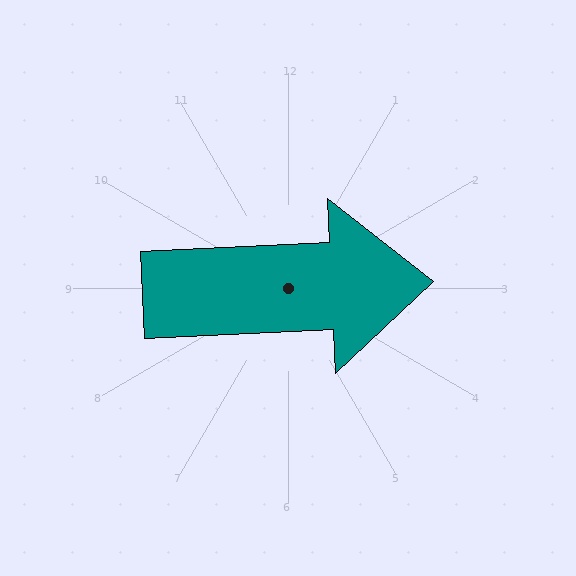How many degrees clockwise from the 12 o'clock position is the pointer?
Approximately 87 degrees.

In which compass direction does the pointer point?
East.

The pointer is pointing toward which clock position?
Roughly 3 o'clock.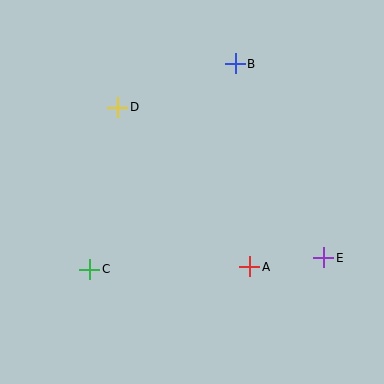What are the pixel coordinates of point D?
Point D is at (118, 107).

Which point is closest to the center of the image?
Point A at (250, 267) is closest to the center.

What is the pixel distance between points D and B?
The distance between D and B is 125 pixels.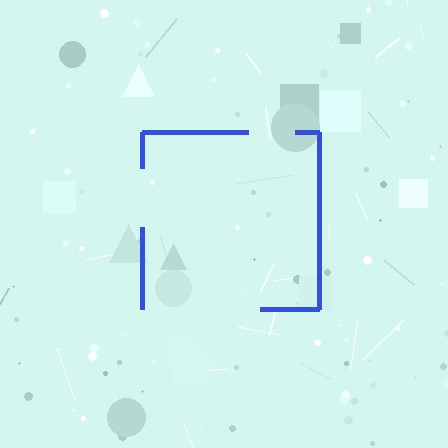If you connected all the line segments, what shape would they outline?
They would outline a square.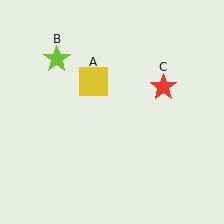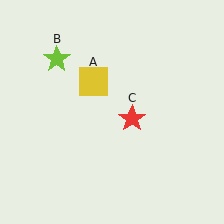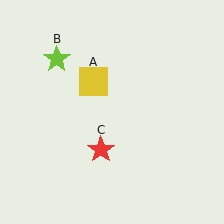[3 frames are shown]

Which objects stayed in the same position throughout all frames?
Yellow square (object A) and lime star (object B) remained stationary.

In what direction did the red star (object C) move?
The red star (object C) moved down and to the left.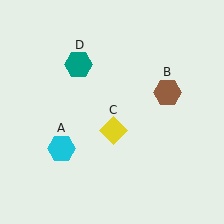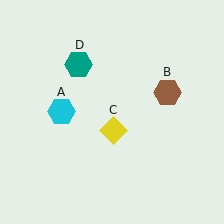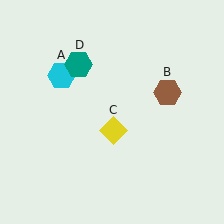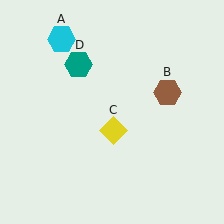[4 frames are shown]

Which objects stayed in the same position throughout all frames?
Brown hexagon (object B) and yellow diamond (object C) and teal hexagon (object D) remained stationary.